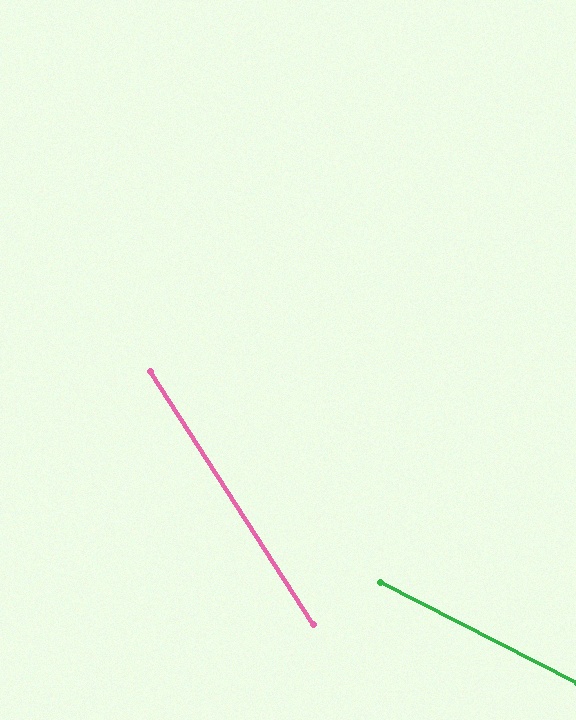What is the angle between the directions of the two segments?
Approximately 30 degrees.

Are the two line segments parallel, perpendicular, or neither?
Neither parallel nor perpendicular — they differ by about 30°.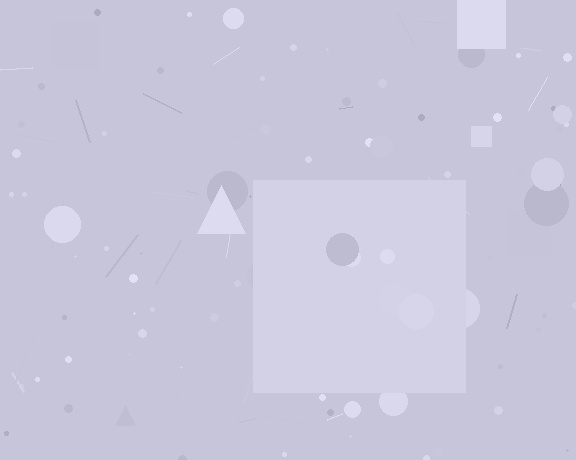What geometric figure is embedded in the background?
A square is embedded in the background.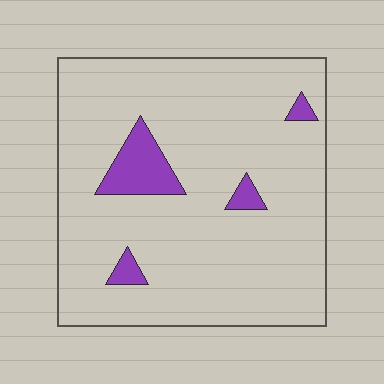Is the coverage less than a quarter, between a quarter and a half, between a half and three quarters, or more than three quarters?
Less than a quarter.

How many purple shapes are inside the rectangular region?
4.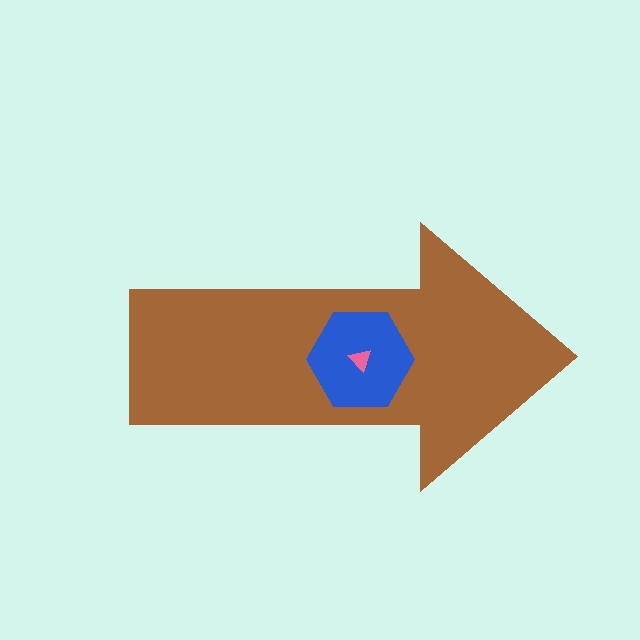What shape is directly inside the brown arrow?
The blue hexagon.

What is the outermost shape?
The brown arrow.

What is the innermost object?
The pink triangle.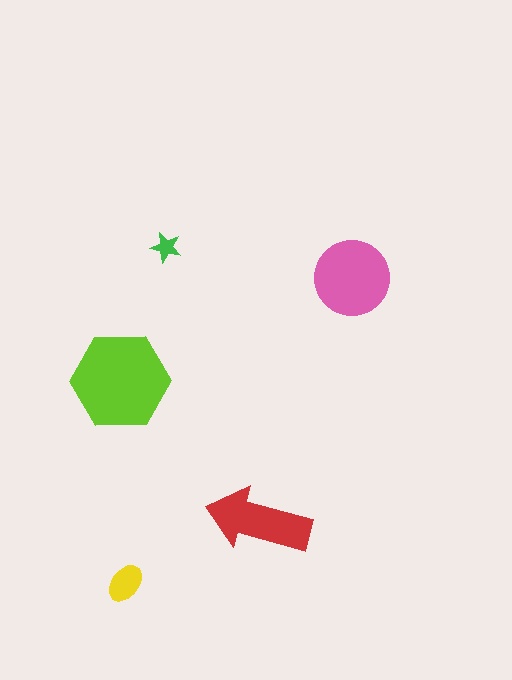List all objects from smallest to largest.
The green star, the yellow ellipse, the red arrow, the pink circle, the lime hexagon.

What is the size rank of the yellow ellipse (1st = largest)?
4th.